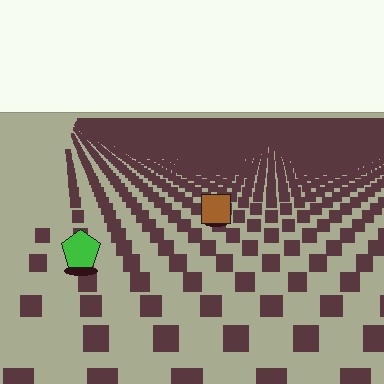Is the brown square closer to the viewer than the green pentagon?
No. The green pentagon is closer — you can tell from the texture gradient: the ground texture is coarser near it.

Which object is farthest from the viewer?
The brown square is farthest from the viewer. It appears smaller and the ground texture around it is denser.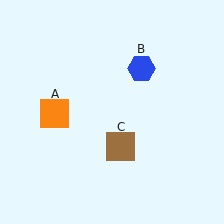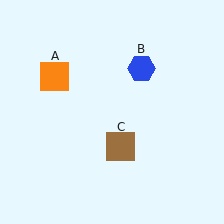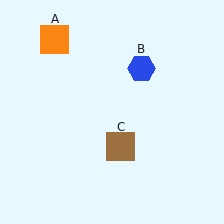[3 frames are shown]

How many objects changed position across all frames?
1 object changed position: orange square (object A).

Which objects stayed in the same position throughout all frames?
Blue hexagon (object B) and brown square (object C) remained stationary.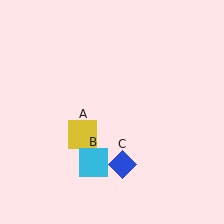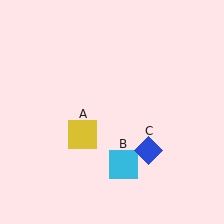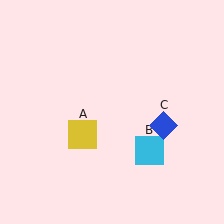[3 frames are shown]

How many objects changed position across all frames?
2 objects changed position: cyan square (object B), blue diamond (object C).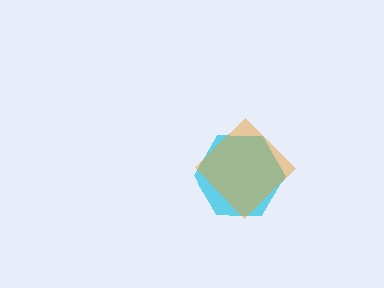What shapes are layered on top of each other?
The layered shapes are: a cyan hexagon, an orange diamond.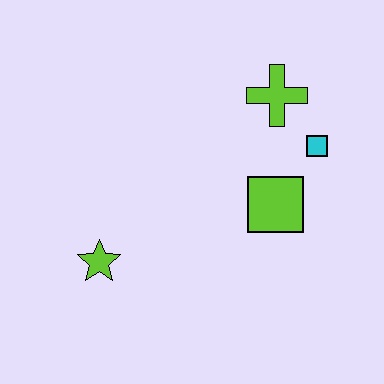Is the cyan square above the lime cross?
No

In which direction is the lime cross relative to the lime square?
The lime cross is above the lime square.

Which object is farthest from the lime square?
The lime star is farthest from the lime square.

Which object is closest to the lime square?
The cyan square is closest to the lime square.